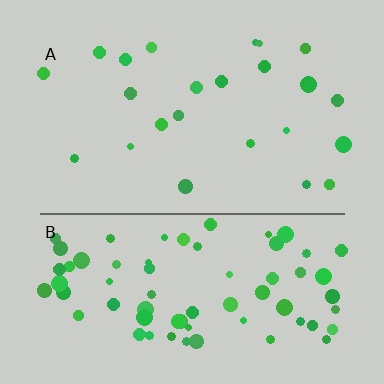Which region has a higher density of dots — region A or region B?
B (the bottom).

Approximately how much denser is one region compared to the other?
Approximately 3.0× — region B over region A.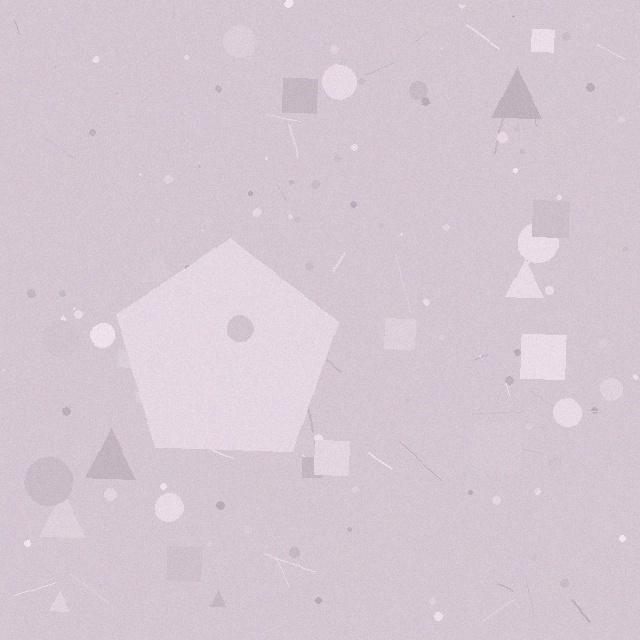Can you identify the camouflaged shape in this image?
The camouflaged shape is a pentagon.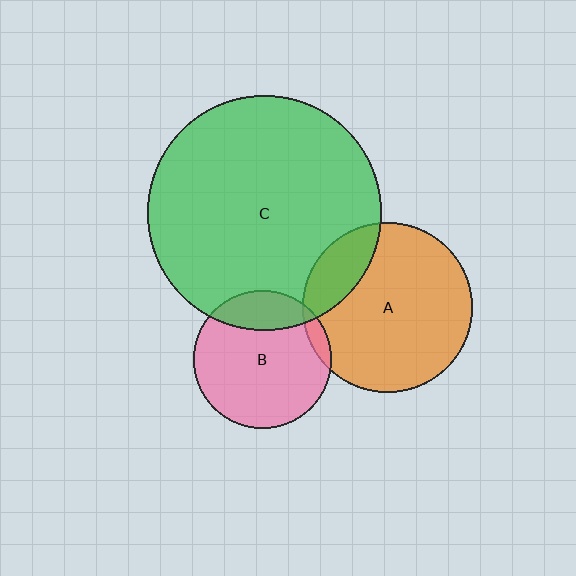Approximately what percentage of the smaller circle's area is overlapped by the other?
Approximately 20%.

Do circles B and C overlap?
Yes.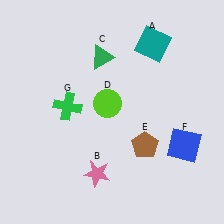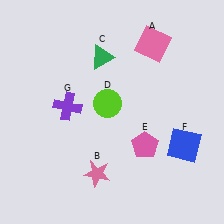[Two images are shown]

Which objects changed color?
A changed from teal to pink. E changed from brown to pink. G changed from green to purple.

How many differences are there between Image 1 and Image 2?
There are 3 differences between the two images.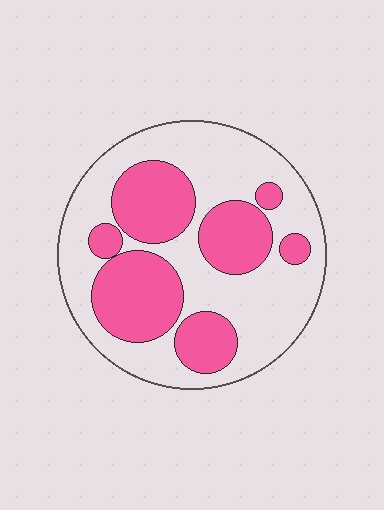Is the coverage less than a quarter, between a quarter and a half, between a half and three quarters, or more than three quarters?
Between a quarter and a half.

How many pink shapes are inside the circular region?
7.